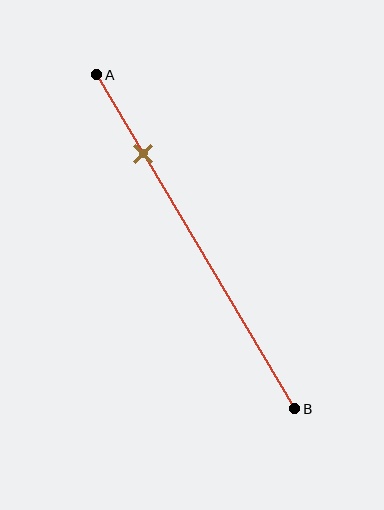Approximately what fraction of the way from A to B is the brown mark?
The brown mark is approximately 25% of the way from A to B.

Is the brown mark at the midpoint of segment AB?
No, the mark is at about 25% from A, not at the 50% midpoint.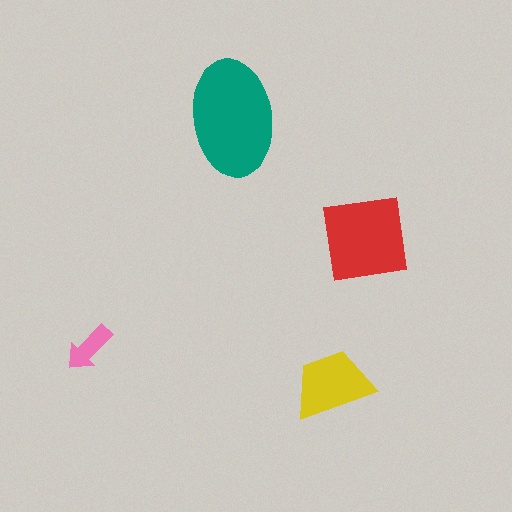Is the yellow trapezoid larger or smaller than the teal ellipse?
Smaller.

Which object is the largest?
The teal ellipse.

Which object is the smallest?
The pink arrow.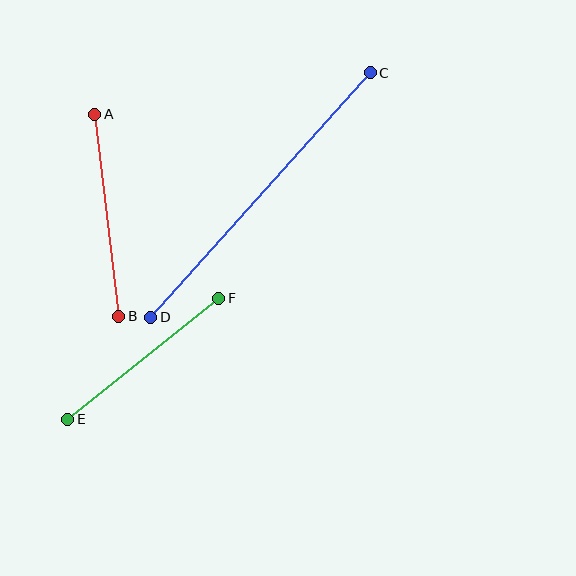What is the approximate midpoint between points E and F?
The midpoint is at approximately (143, 359) pixels.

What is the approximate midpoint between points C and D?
The midpoint is at approximately (260, 195) pixels.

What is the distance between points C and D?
The distance is approximately 328 pixels.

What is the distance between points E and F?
The distance is approximately 193 pixels.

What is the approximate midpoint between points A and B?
The midpoint is at approximately (107, 215) pixels.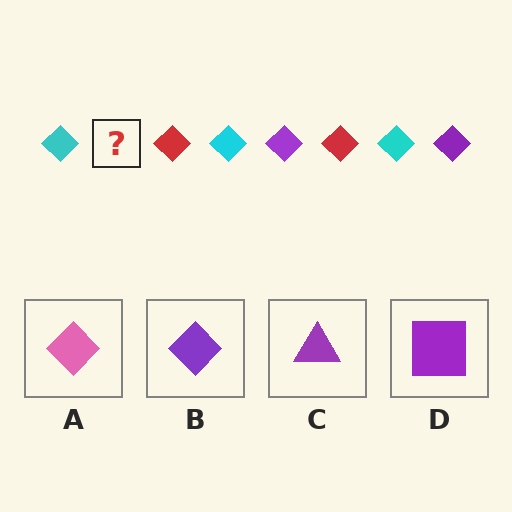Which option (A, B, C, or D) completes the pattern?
B.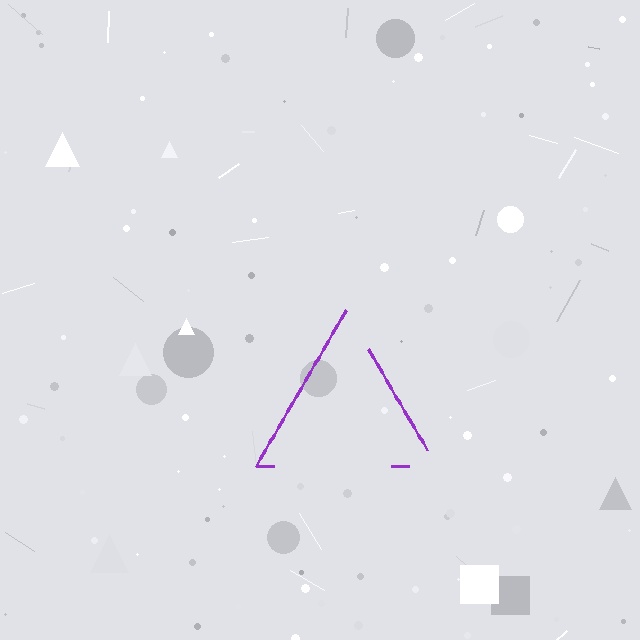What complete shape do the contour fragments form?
The contour fragments form a triangle.